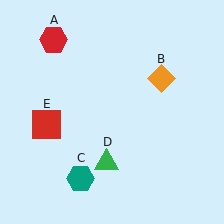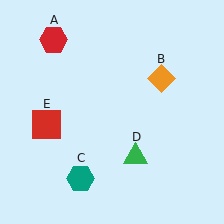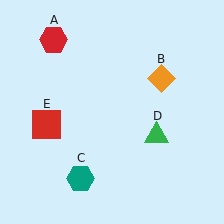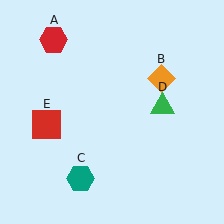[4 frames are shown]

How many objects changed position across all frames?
1 object changed position: green triangle (object D).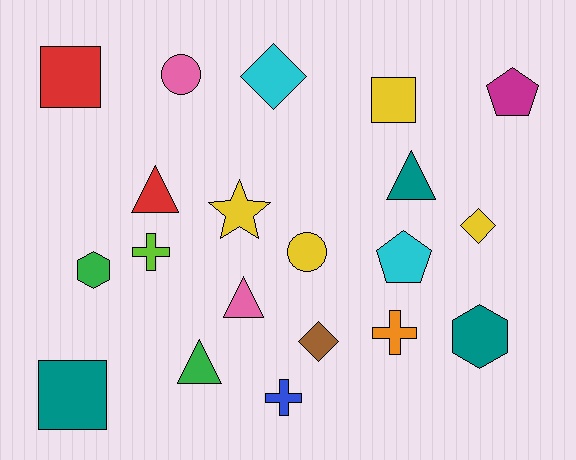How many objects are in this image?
There are 20 objects.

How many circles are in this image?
There are 2 circles.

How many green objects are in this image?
There are 2 green objects.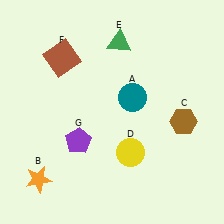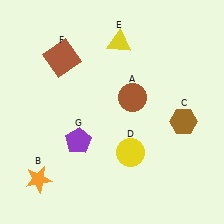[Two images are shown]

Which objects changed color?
A changed from teal to brown. E changed from green to yellow.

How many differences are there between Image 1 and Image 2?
There are 2 differences between the two images.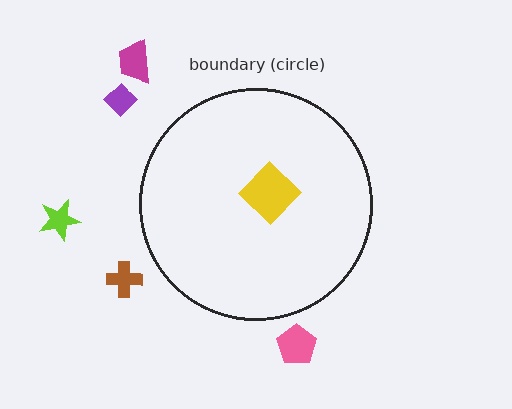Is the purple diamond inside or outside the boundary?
Outside.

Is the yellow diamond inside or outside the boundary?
Inside.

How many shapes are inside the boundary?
1 inside, 5 outside.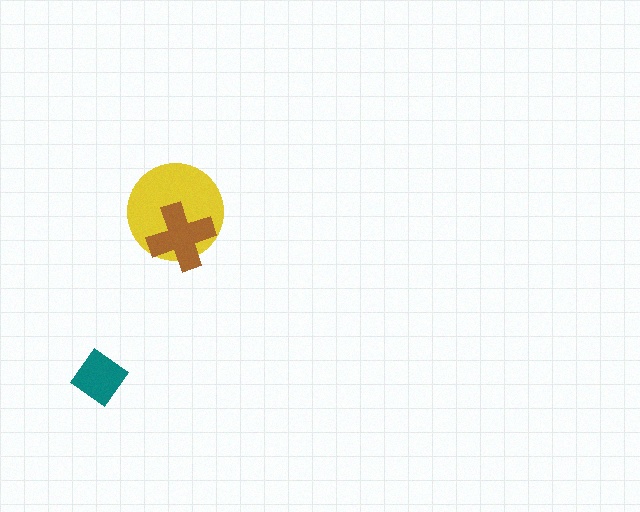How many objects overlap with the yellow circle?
1 object overlaps with the yellow circle.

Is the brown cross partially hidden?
No, no other shape covers it.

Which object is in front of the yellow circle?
The brown cross is in front of the yellow circle.